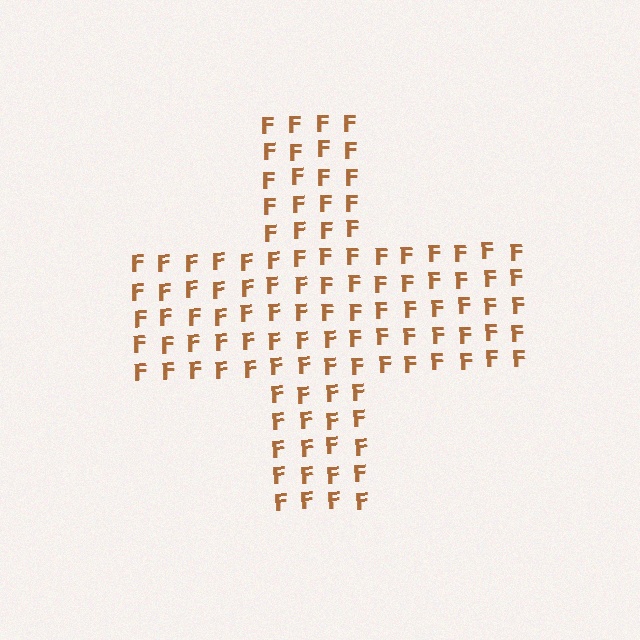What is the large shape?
The large shape is a cross.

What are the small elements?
The small elements are letter F's.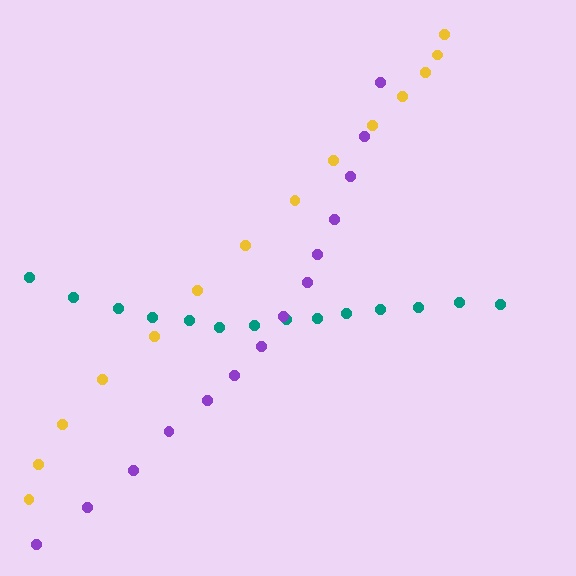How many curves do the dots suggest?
There are 3 distinct paths.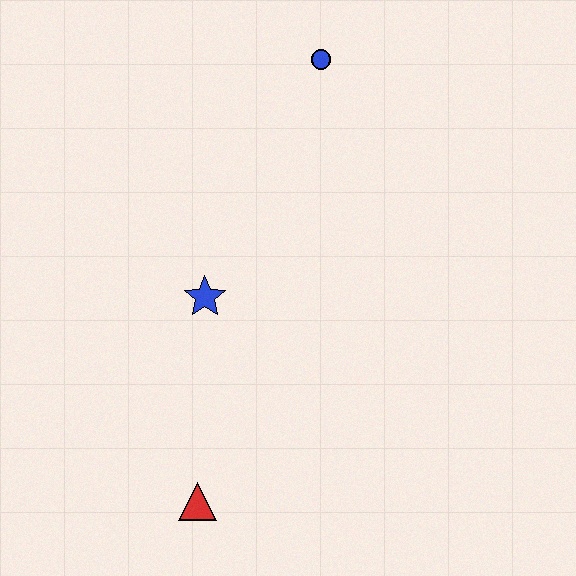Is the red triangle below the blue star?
Yes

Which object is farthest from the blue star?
The blue circle is farthest from the blue star.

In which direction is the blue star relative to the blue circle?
The blue star is below the blue circle.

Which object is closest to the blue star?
The red triangle is closest to the blue star.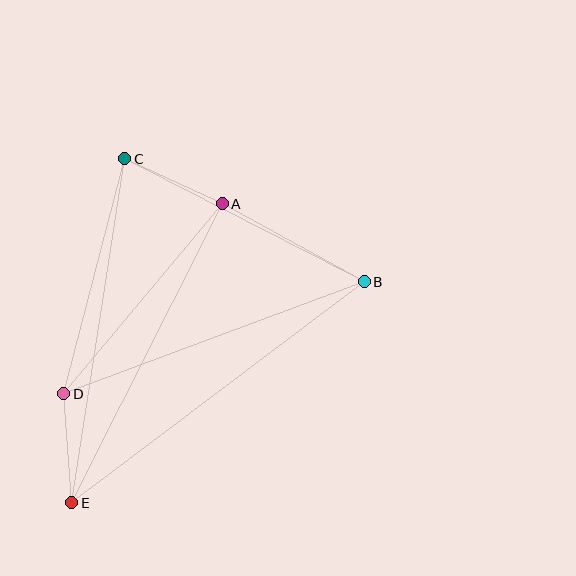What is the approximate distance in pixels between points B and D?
The distance between B and D is approximately 321 pixels.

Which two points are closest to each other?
Points A and C are closest to each other.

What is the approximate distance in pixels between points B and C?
The distance between B and C is approximately 269 pixels.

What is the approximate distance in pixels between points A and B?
The distance between A and B is approximately 162 pixels.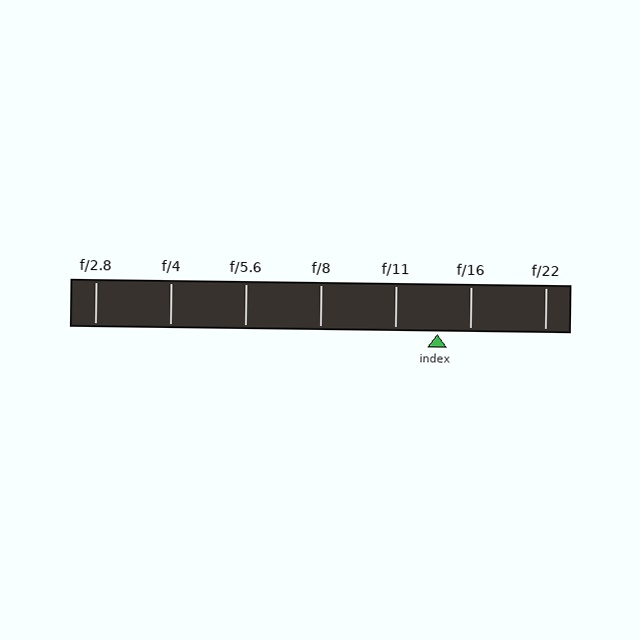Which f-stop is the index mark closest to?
The index mark is closest to f/16.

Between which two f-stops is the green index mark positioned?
The index mark is between f/11 and f/16.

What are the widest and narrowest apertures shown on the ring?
The widest aperture shown is f/2.8 and the narrowest is f/22.